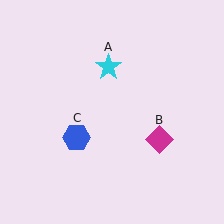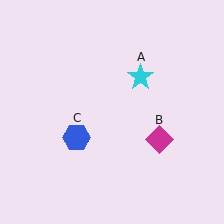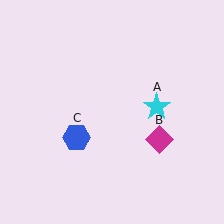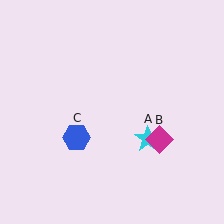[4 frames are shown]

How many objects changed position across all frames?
1 object changed position: cyan star (object A).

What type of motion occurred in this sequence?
The cyan star (object A) rotated clockwise around the center of the scene.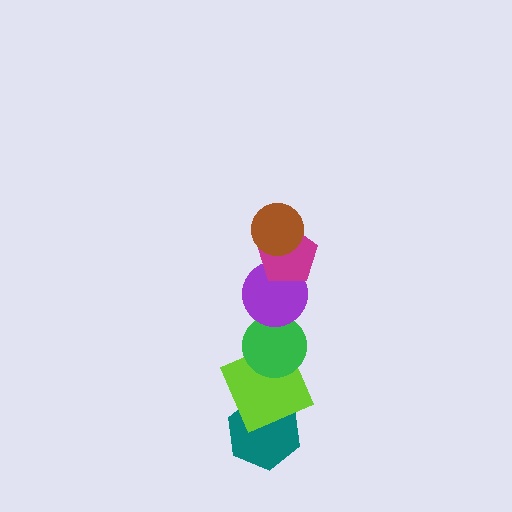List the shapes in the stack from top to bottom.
From top to bottom: the brown circle, the magenta pentagon, the purple circle, the green circle, the lime square, the teal hexagon.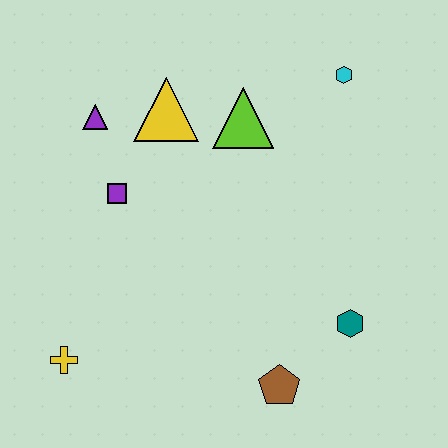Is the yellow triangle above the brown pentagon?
Yes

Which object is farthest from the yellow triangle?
The brown pentagon is farthest from the yellow triangle.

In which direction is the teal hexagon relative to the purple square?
The teal hexagon is to the right of the purple square.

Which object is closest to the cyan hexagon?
The lime triangle is closest to the cyan hexagon.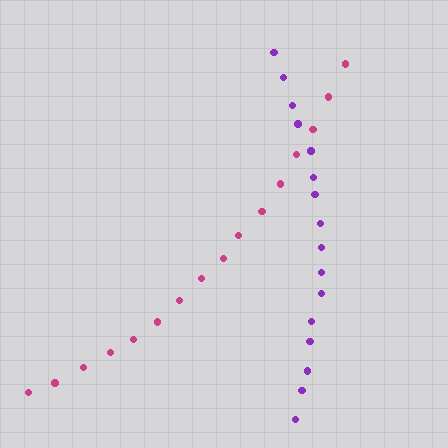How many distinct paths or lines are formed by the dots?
There are 2 distinct paths.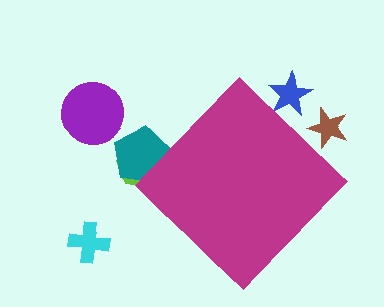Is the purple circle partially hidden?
No, the purple circle is fully visible.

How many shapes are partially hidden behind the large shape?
4 shapes are partially hidden.